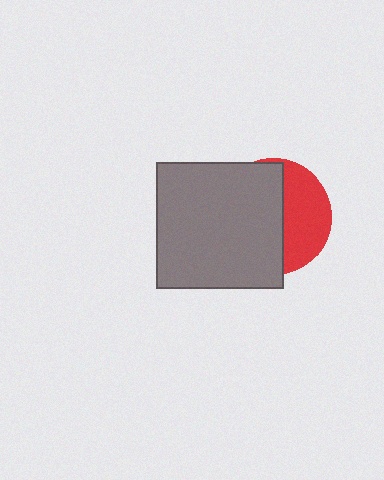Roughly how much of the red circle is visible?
A small part of it is visible (roughly 40%).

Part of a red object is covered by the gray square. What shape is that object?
It is a circle.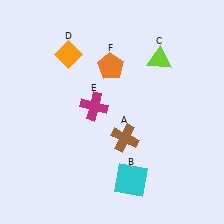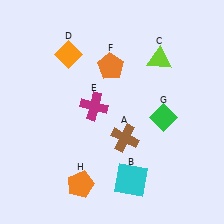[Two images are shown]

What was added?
A green diamond (G), an orange pentagon (H) were added in Image 2.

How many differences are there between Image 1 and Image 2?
There are 2 differences between the two images.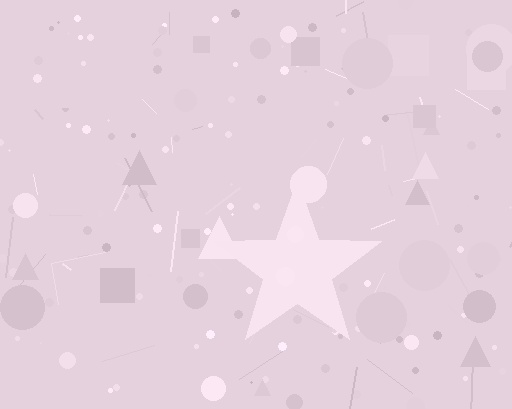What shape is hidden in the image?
A star is hidden in the image.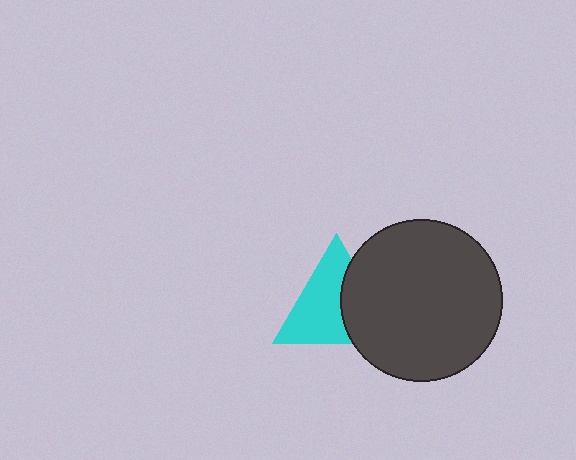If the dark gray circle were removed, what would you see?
You would see the complete cyan triangle.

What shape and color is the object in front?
The object in front is a dark gray circle.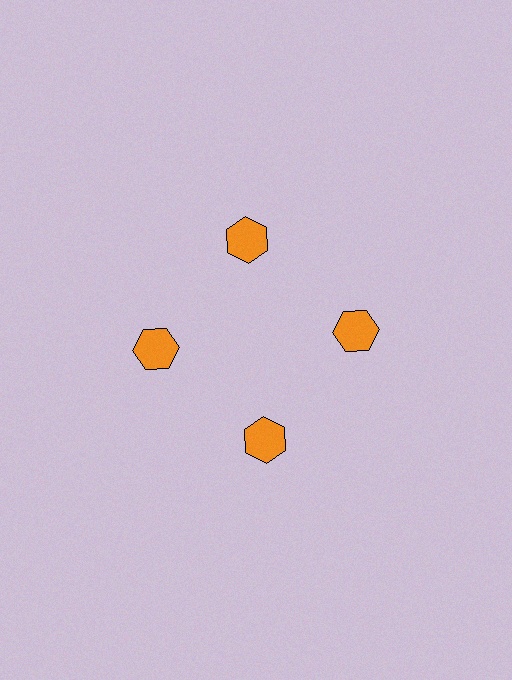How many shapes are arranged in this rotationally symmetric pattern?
There are 4 shapes, arranged in 4 groups of 1.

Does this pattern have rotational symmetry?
Yes, this pattern has 4-fold rotational symmetry. It looks the same after rotating 90 degrees around the center.